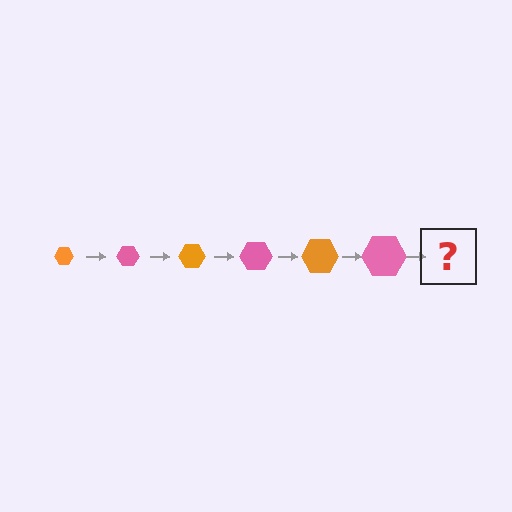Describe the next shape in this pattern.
It should be an orange hexagon, larger than the previous one.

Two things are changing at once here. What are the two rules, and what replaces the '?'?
The two rules are that the hexagon grows larger each step and the color cycles through orange and pink. The '?' should be an orange hexagon, larger than the previous one.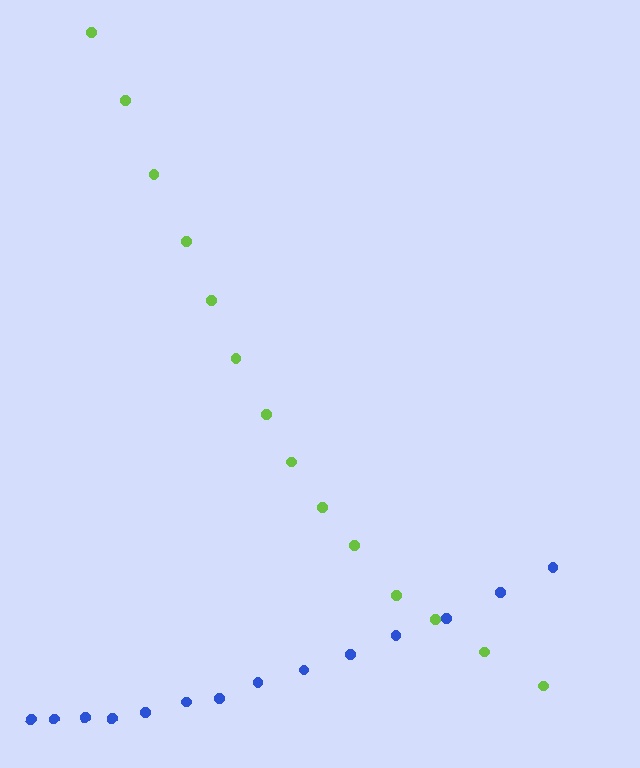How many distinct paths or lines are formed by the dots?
There are 2 distinct paths.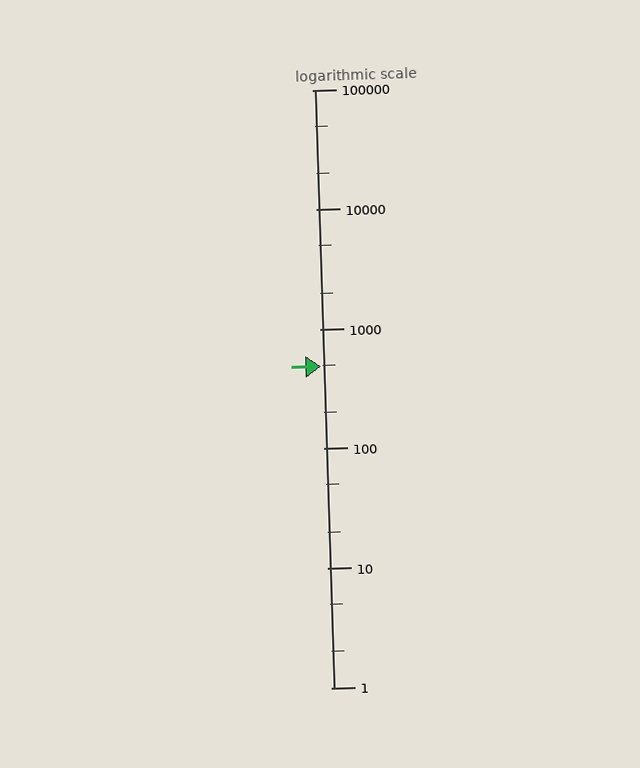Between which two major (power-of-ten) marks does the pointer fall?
The pointer is between 100 and 1000.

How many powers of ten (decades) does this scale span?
The scale spans 5 decades, from 1 to 100000.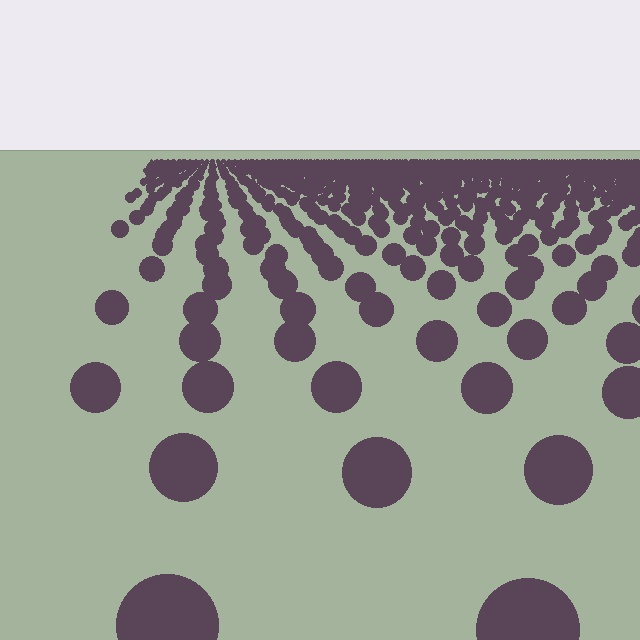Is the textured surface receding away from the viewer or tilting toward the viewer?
The surface is receding away from the viewer. Texture elements get smaller and denser toward the top.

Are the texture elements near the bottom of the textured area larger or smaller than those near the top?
Larger. Near the bottom, elements are closer to the viewer and appear at a bigger on-screen size.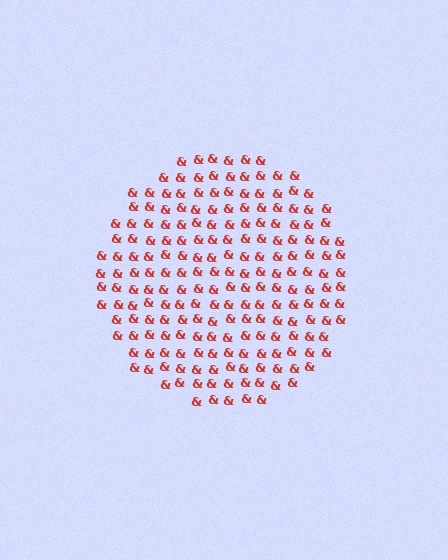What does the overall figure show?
The overall figure shows a circle.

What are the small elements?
The small elements are ampersands.